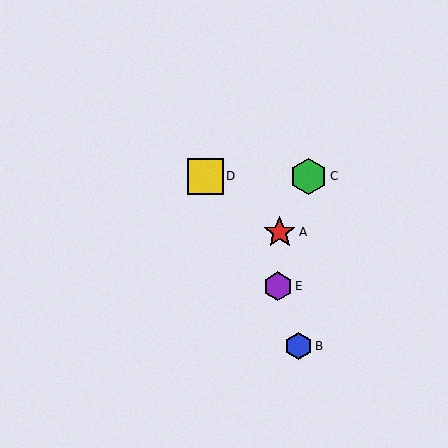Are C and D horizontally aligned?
Yes, both are at y≈176.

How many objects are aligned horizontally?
2 objects (C, D) are aligned horizontally.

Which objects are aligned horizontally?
Objects C, D are aligned horizontally.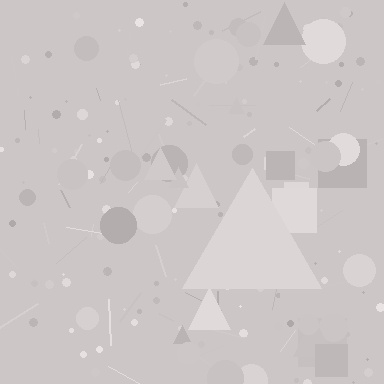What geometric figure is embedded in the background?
A triangle is embedded in the background.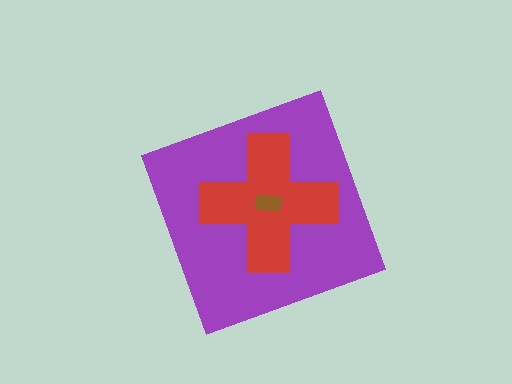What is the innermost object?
The brown rectangle.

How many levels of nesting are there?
3.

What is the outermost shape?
The purple diamond.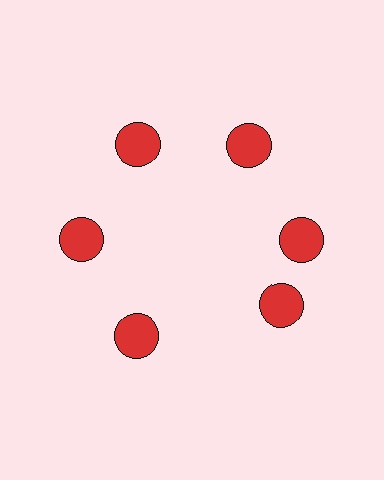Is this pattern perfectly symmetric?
No. The 6 red circles are arranged in a ring, but one element near the 5 o'clock position is rotated out of alignment along the ring, breaking the 6-fold rotational symmetry.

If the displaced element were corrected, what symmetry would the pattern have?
It would have 6-fold rotational symmetry — the pattern would map onto itself every 60 degrees.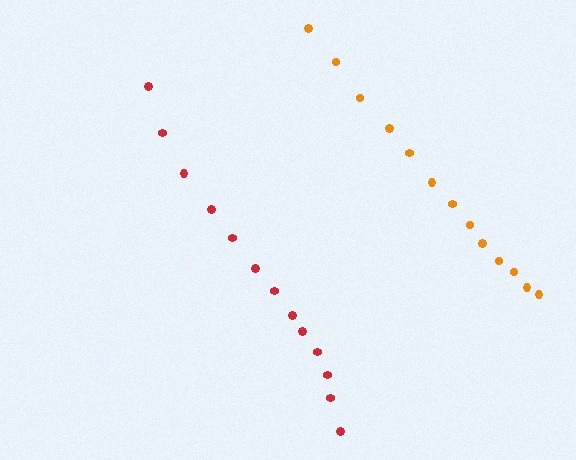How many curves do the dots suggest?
There are 2 distinct paths.